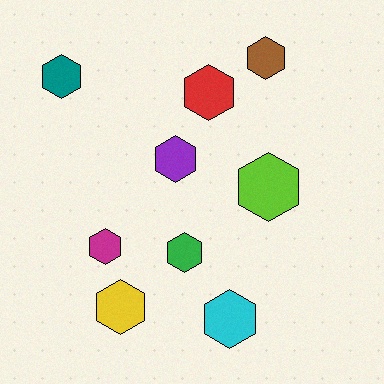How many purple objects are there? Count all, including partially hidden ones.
There is 1 purple object.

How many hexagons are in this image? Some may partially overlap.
There are 9 hexagons.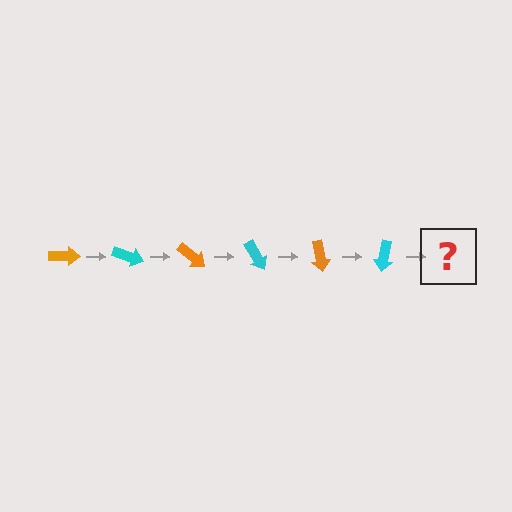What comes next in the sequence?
The next element should be an orange arrow, rotated 120 degrees from the start.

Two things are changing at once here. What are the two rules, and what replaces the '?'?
The two rules are that it rotates 20 degrees each step and the color cycles through orange and cyan. The '?' should be an orange arrow, rotated 120 degrees from the start.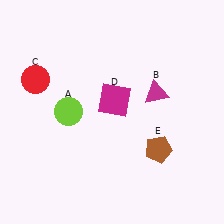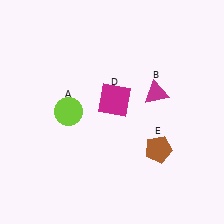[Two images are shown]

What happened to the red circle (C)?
The red circle (C) was removed in Image 2. It was in the top-left area of Image 1.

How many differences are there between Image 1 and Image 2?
There is 1 difference between the two images.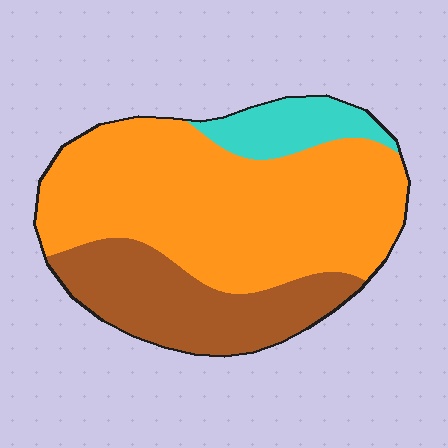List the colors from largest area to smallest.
From largest to smallest: orange, brown, cyan.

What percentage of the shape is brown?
Brown takes up about one quarter (1/4) of the shape.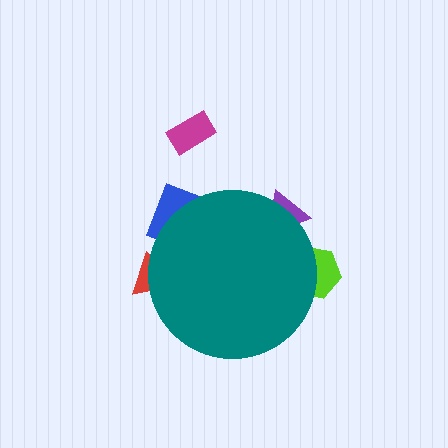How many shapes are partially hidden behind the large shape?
4 shapes are partially hidden.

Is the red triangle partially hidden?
Yes, the red triangle is partially hidden behind the teal circle.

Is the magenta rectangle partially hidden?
No, the magenta rectangle is fully visible.